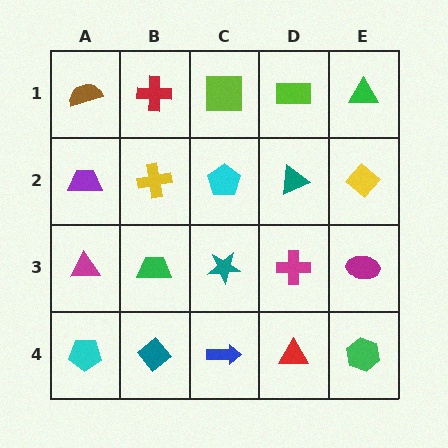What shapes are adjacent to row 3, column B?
A yellow cross (row 2, column B), a teal diamond (row 4, column B), a magenta triangle (row 3, column A), a teal star (row 3, column C).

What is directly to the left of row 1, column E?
A lime rectangle.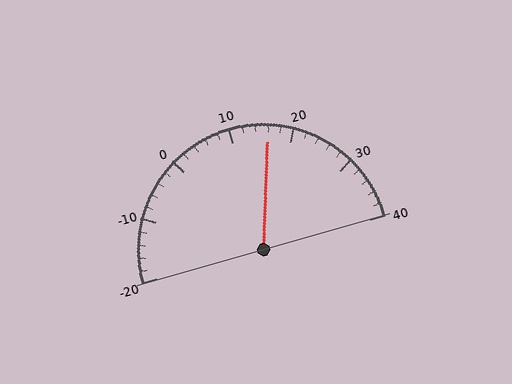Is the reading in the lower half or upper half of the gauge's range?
The reading is in the upper half of the range (-20 to 40).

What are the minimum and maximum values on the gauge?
The gauge ranges from -20 to 40.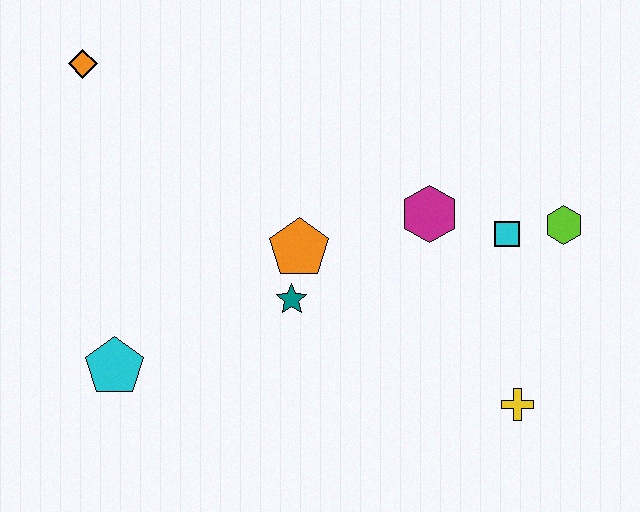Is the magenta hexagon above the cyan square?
Yes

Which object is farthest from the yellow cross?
The orange diamond is farthest from the yellow cross.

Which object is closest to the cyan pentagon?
The teal star is closest to the cyan pentagon.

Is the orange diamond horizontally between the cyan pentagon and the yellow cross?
No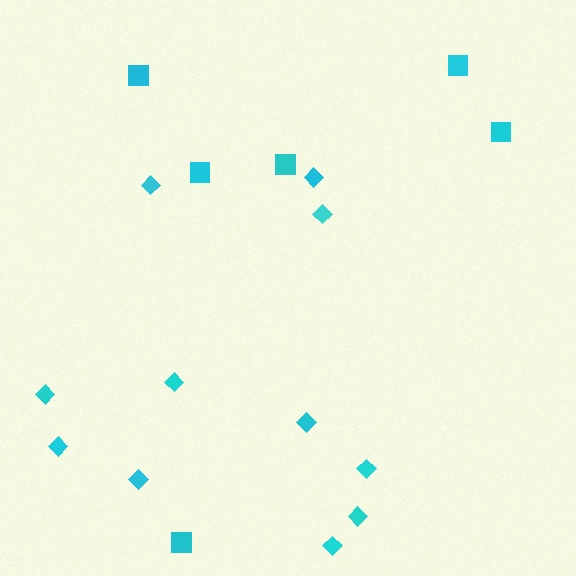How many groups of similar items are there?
There are 2 groups: one group of squares (6) and one group of diamonds (11).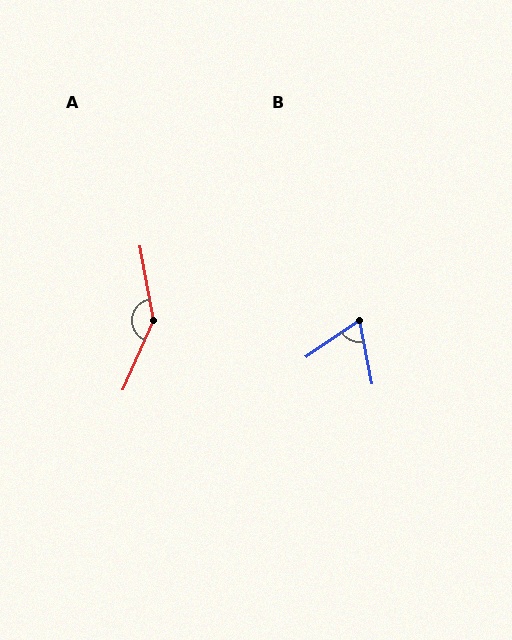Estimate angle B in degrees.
Approximately 66 degrees.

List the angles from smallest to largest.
B (66°), A (146°).